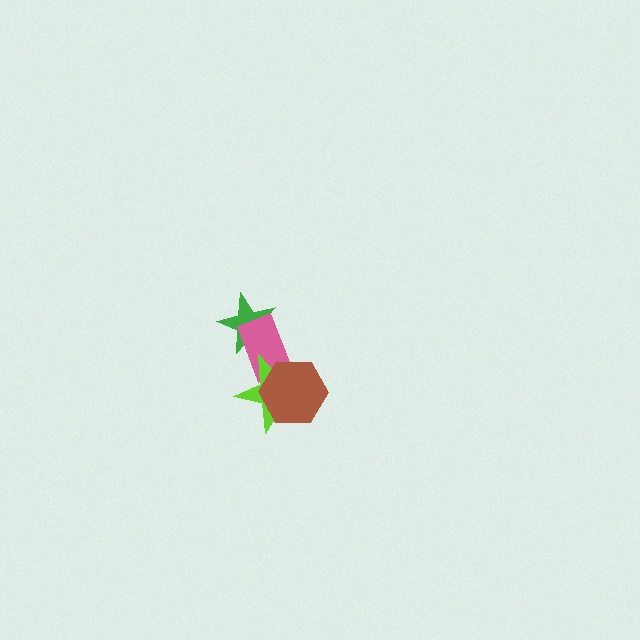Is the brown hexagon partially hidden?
No, no other shape covers it.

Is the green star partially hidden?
Yes, it is partially covered by another shape.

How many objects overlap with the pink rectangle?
3 objects overlap with the pink rectangle.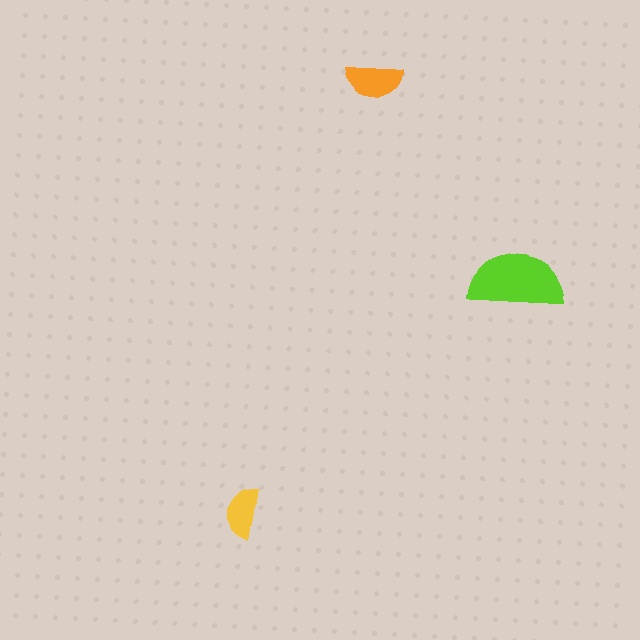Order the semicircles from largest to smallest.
the lime one, the orange one, the yellow one.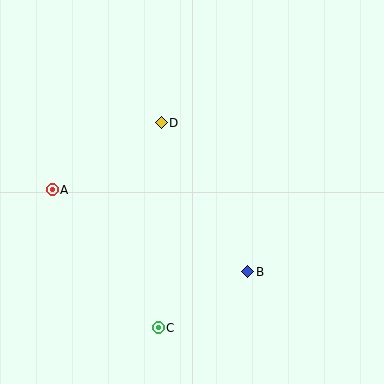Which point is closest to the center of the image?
Point D at (161, 123) is closest to the center.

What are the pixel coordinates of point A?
Point A is at (52, 190).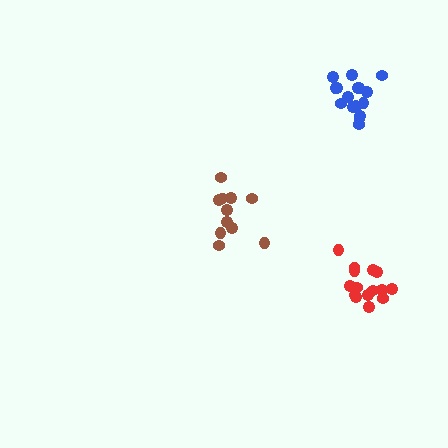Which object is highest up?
The blue cluster is topmost.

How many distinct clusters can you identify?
There are 3 distinct clusters.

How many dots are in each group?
Group 1: 15 dots, Group 2: 11 dots, Group 3: 16 dots (42 total).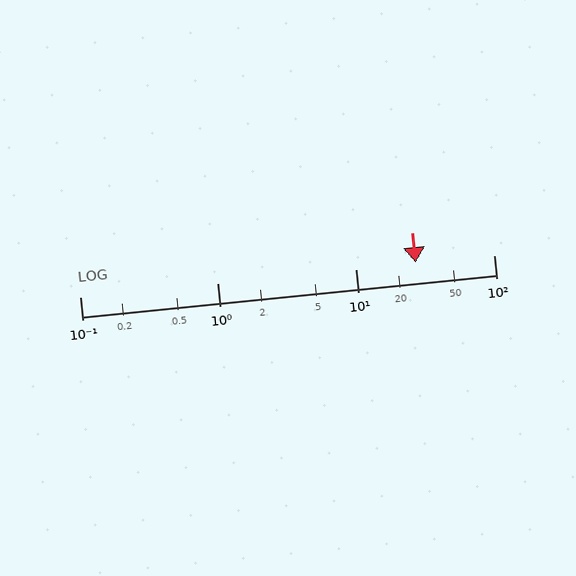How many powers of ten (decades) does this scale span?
The scale spans 3 decades, from 0.1 to 100.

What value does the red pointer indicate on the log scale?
The pointer indicates approximately 27.